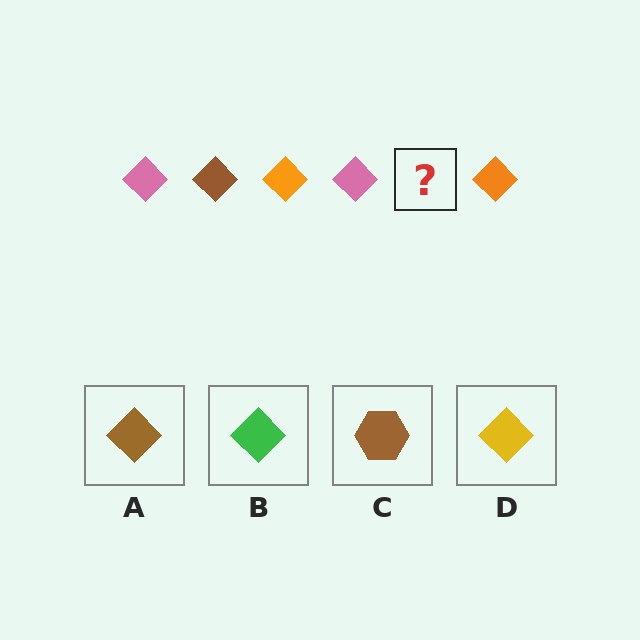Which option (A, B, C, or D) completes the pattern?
A.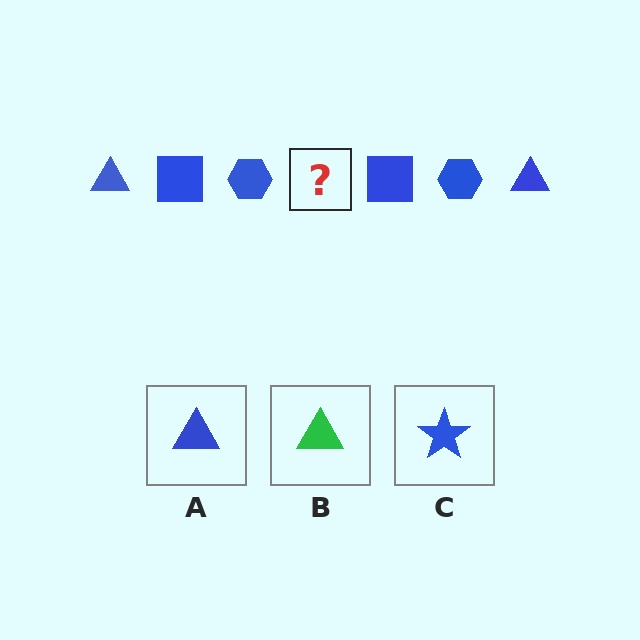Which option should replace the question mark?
Option A.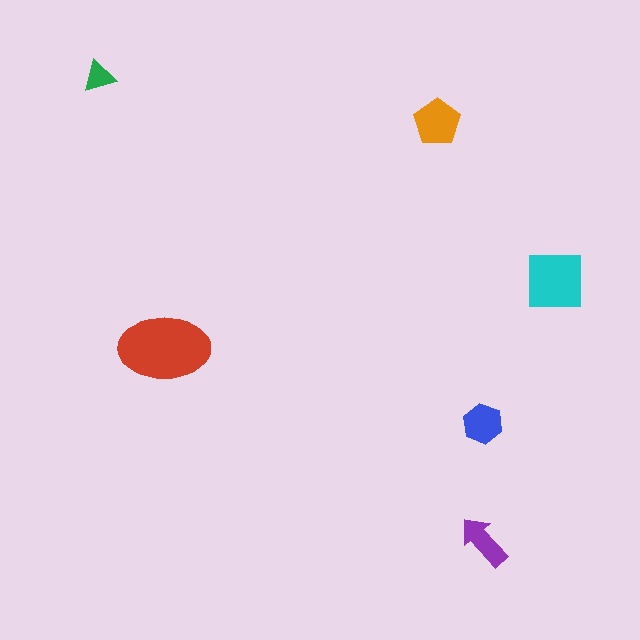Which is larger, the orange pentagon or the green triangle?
The orange pentagon.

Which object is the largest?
The red ellipse.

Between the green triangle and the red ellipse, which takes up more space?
The red ellipse.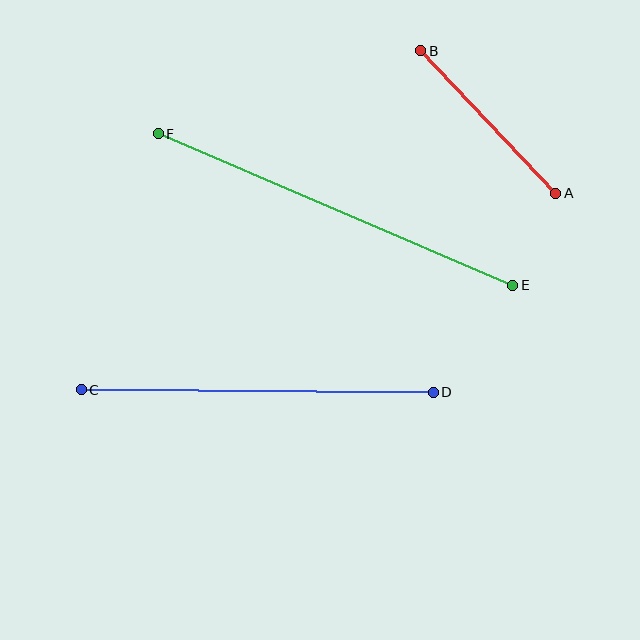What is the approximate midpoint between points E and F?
The midpoint is at approximately (335, 210) pixels.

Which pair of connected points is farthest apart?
Points E and F are farthest apart.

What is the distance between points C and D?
The distance is approximately 352 pixels.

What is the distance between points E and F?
The distance is approximately 386 pixels.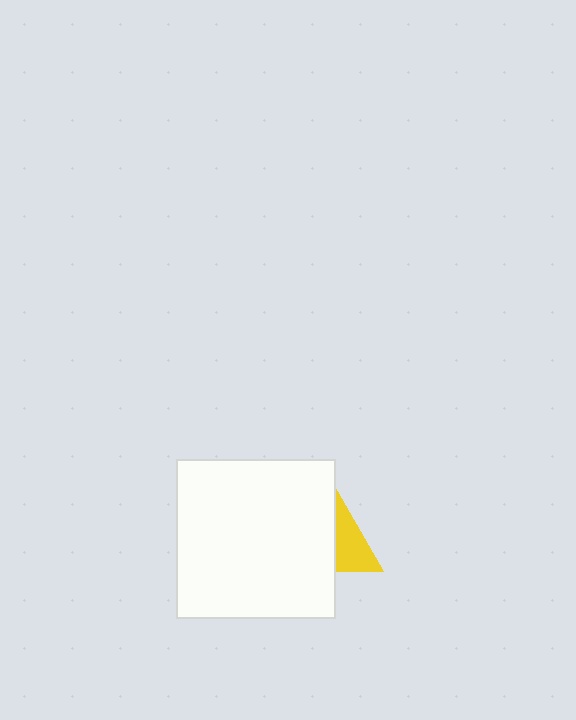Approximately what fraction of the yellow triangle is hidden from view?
Roughly 69% of the yellow triangle is hidden behind the white square.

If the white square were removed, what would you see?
You would see the complete yellow triangle.